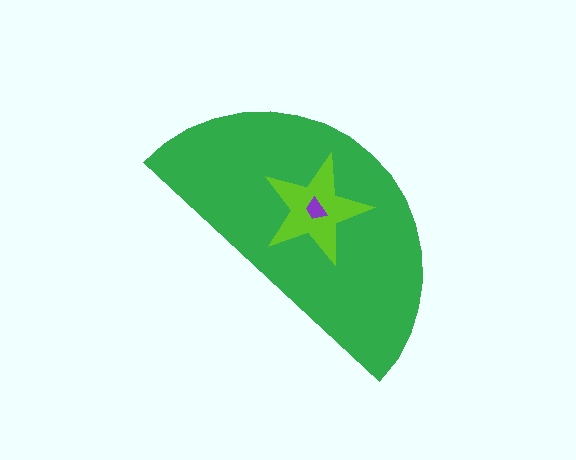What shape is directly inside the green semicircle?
The lime star.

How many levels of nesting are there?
3.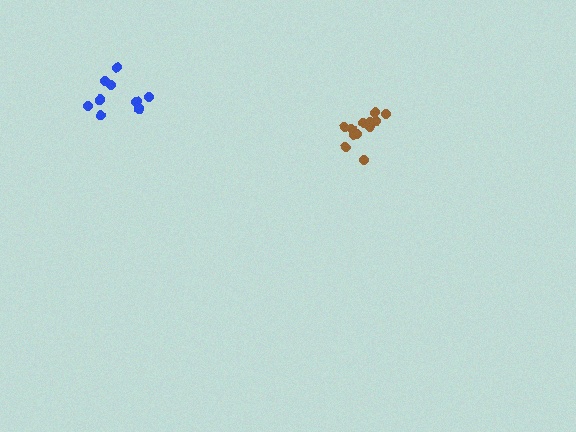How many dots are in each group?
Group 1: 12 dots, Group 2: 9 dots (21 total).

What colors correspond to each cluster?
The clusters are colored: brown, blue.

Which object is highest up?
The blue cluster is topmost.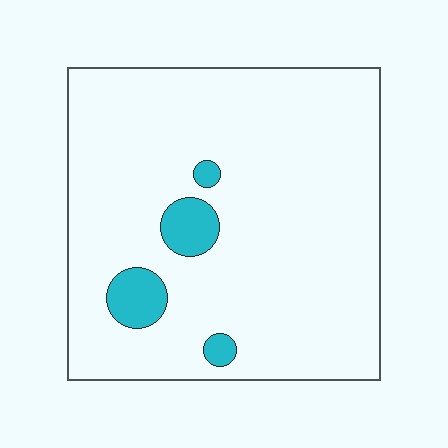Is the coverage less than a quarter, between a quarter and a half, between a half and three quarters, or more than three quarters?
Less than a quarter.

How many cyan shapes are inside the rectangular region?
4.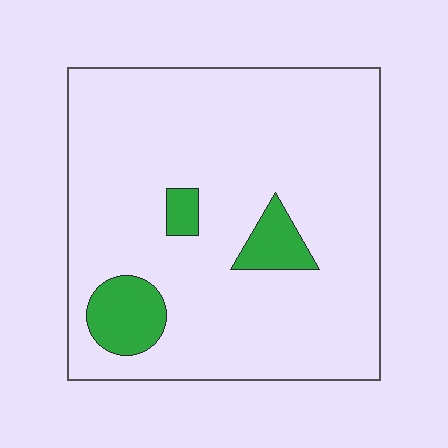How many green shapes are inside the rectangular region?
3.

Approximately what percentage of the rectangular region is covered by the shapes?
Approximately 10%.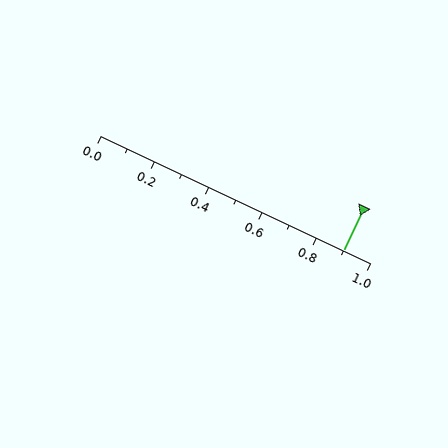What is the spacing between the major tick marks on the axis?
The major ticks are spaced 0.2 apart.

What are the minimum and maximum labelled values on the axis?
The axis runs from 0.0 to 1.0.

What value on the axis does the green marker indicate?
The marker indicates approximately 0.9.